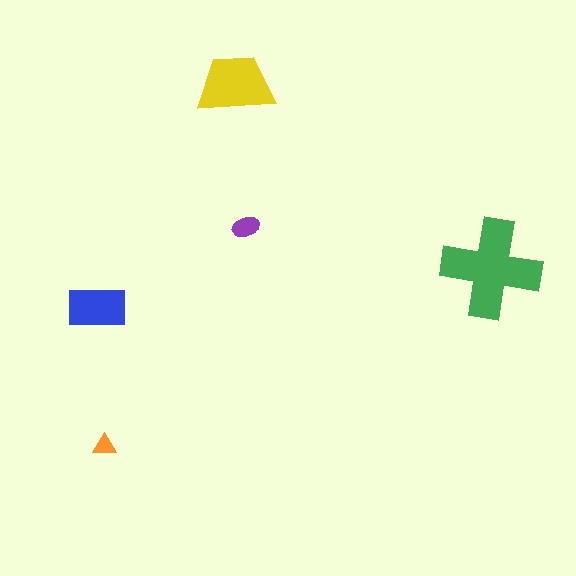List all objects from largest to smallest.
The green cross, the yellow trapezoid, the blue rectangle, the purple ellipse, the orange triangle.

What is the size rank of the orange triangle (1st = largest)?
5th.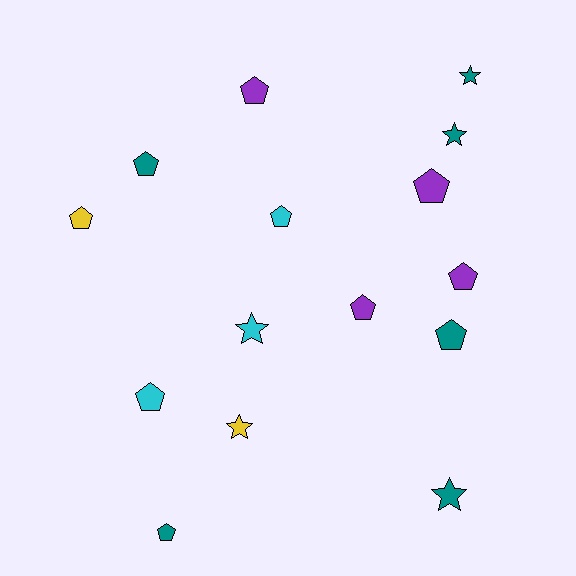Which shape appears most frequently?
Pentagon, with 10 objects.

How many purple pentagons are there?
There are 4 purple pentagons.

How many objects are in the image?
There are 15 objects.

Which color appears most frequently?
Teal, with 6 objects.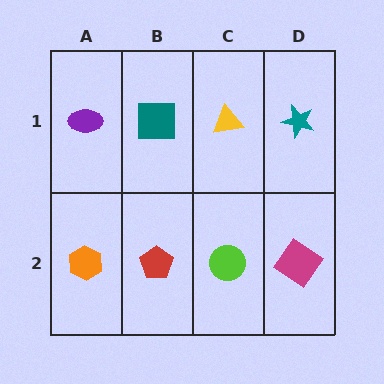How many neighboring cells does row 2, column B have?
3.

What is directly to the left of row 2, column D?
A lime circle.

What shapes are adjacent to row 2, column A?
A purple ellipse (row 1, column A), a red pentagon (row 2, column B).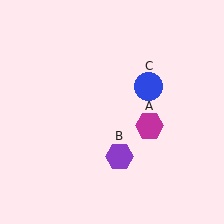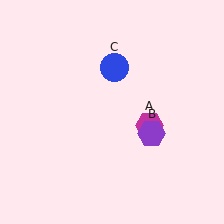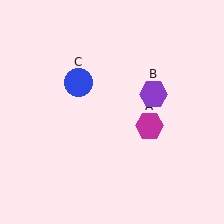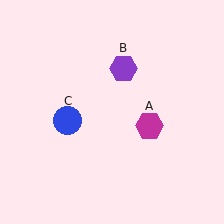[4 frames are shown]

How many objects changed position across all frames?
2 objects changed position: purple hexagon (object B), blue circle (object C).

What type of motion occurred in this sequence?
The purple hexagon (object B), blue circle (object C) rotated counterclockwise around the center of the scene.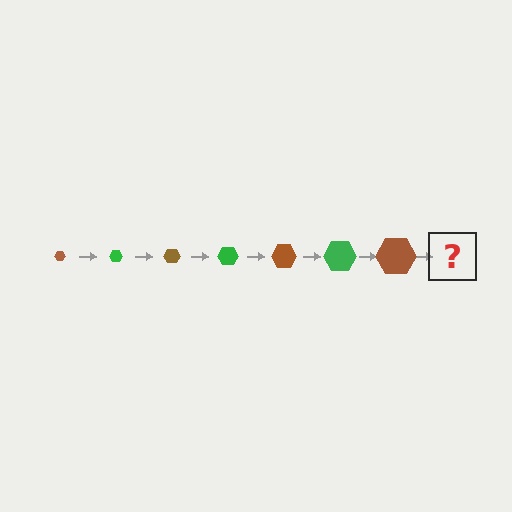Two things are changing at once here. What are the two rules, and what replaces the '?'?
The two rules are that the hexagon grows larger each step and the color cycles through brown and green. The '?' should be a green hexagon, larger than the previous one.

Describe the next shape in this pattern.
It should be a green hexagon, larger than the previous one.